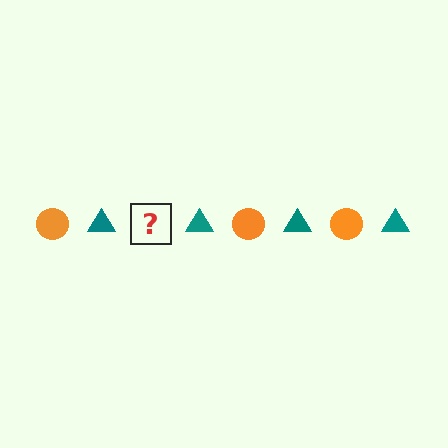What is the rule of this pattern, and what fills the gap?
The rule is that the pattern alternates between orange circle and teal triangle. The gap should be filled with an orange circle.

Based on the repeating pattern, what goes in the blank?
The blank should be an orange circle.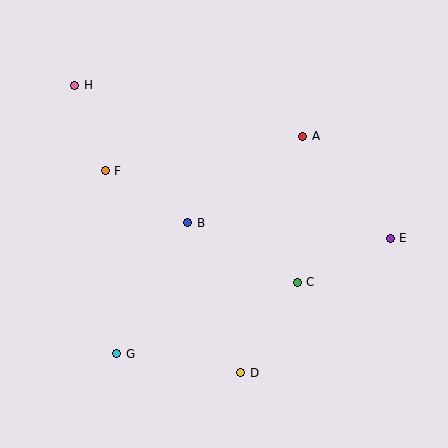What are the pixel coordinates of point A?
Point A is at (303, 136).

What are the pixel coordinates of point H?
Point H is at (75, 85).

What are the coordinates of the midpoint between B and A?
The midpoint between B and A is at (245, 179).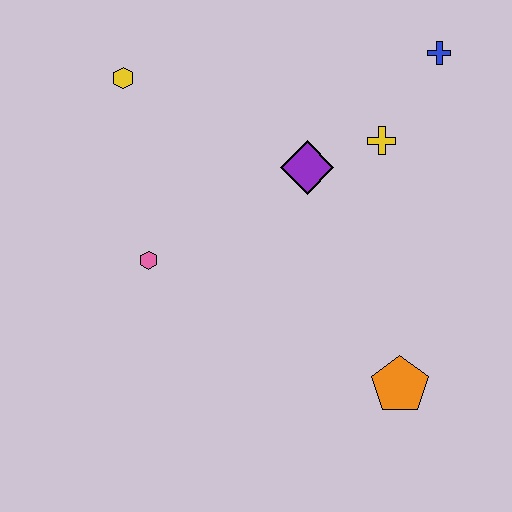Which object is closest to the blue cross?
The yellow cross is closest to the blue cross.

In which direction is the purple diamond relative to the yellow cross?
The purple diamond is to the left of the yellow cross.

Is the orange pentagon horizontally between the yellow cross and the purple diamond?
No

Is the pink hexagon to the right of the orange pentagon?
No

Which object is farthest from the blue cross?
The pink hexagon is farthest from the blue cross.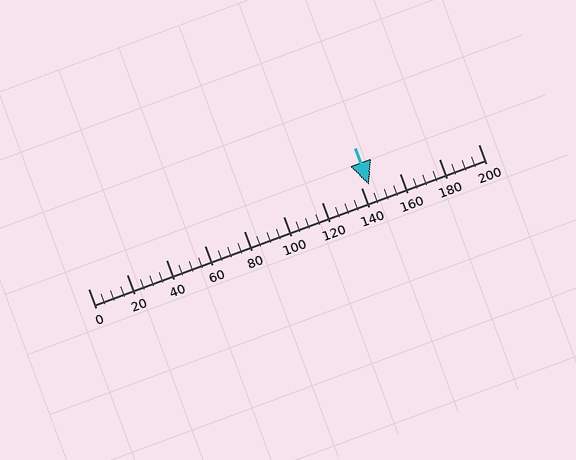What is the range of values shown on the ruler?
The ruler shows values from 0 to 200.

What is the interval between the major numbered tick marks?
The major tick marks are spaced 20 units apart.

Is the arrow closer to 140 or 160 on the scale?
The arrow is closer to 140.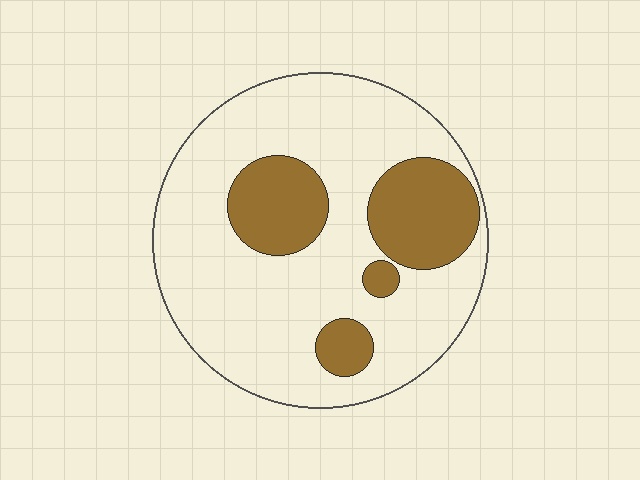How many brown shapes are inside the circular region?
4.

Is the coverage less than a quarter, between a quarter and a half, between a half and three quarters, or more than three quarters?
Less than a quarter.